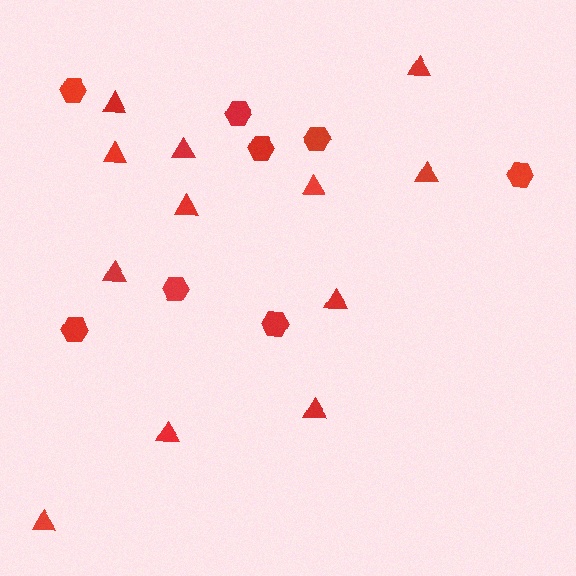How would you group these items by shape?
There are 2 groups: one group of hexagons (8) and one group of triangles (12).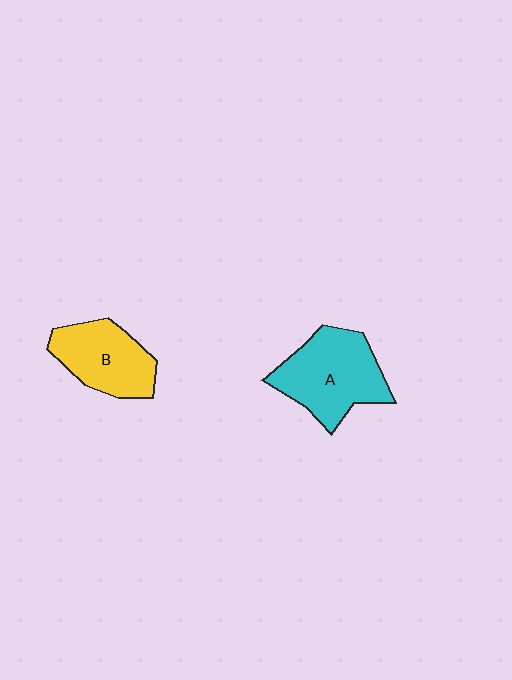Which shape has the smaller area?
Shape B (yellow).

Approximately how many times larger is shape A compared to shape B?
Approximately 1.3 times.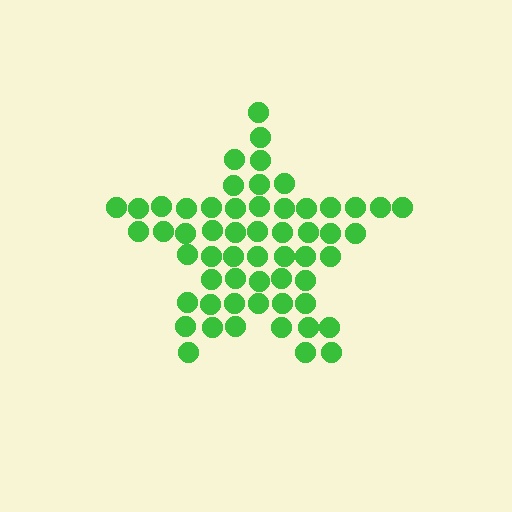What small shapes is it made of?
It is made of small circles.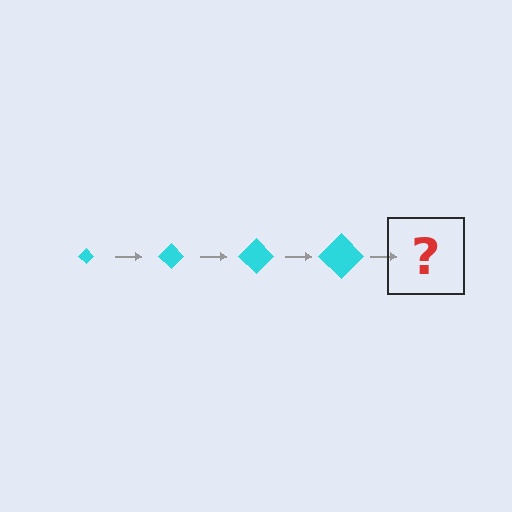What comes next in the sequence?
The next element should be a cyan diamond, larger than the previous one.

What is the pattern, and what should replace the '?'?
The pattern is that the diamond gets progressively larger each step. The '?' should be a cyan diamond, larger than the previous one.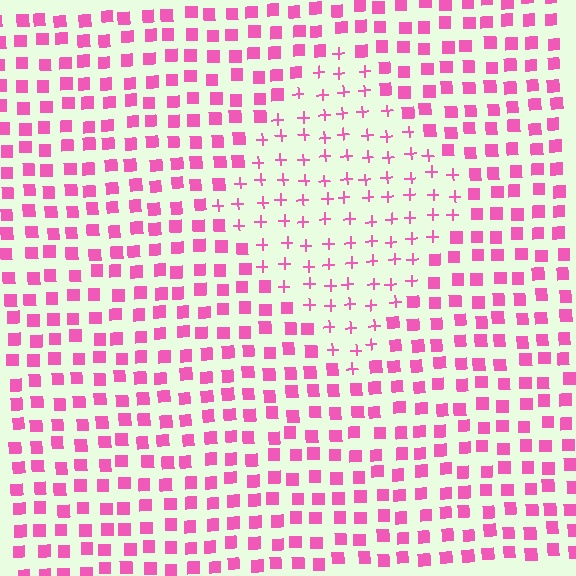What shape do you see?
I see a diamond.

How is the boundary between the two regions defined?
The boundary is defined by a change in element shape: plus signs inside vs. squares outside. All elements share the same color and spacing.